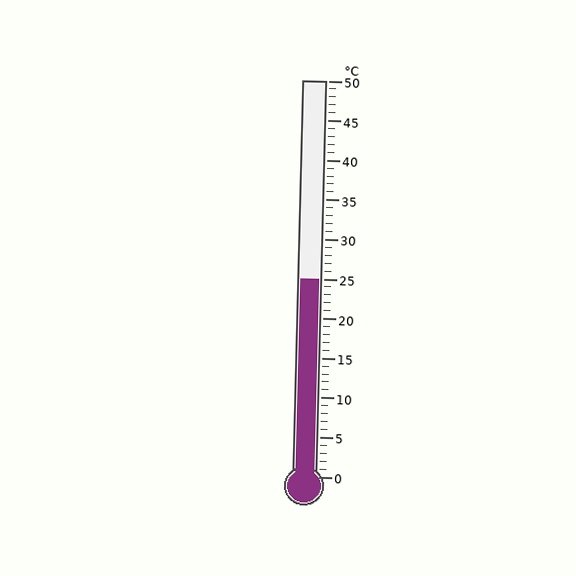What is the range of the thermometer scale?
The thermometer scale ranges from 0°C to 50°C.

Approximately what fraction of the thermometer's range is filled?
The thermometer is filled to approximately 50% of its range.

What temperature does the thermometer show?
The thermometer shows approximately 25°C.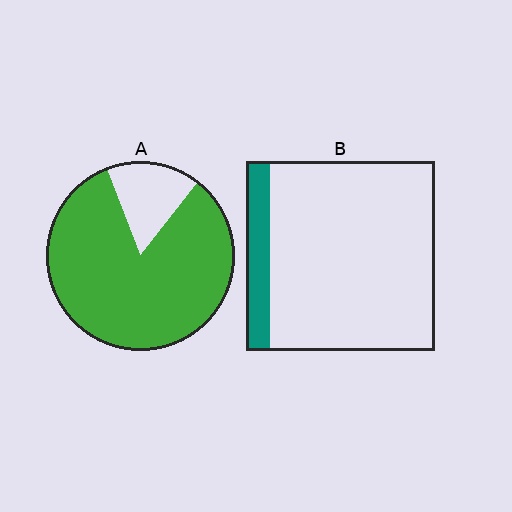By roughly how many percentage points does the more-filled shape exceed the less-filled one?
By roughly 70 percentage points (A over B).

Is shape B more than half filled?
No.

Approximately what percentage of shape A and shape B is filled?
A is approximately 85% and B is approximately 15%.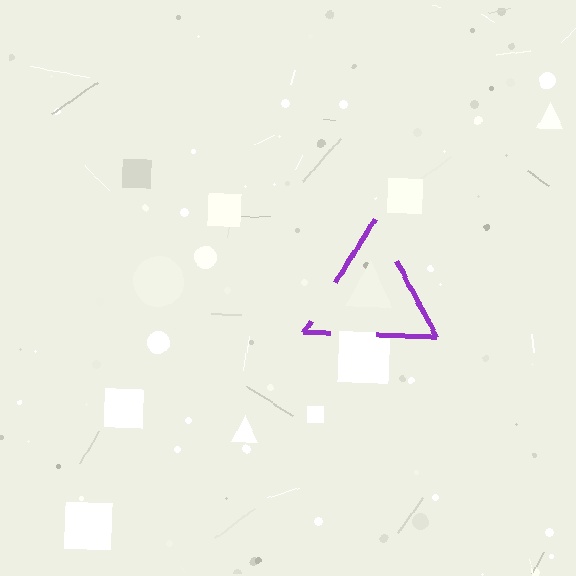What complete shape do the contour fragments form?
The contour fragments form a triangle.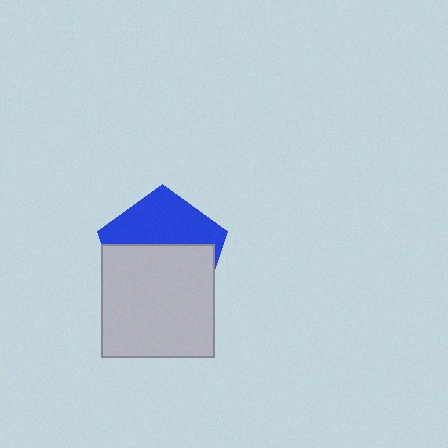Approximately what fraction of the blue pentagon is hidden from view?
Roughly 58% of the blue pentagon is hidden behind the light gray square.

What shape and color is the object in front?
The object in front is a light gray square.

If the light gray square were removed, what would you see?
You would see the complete blue pentagon.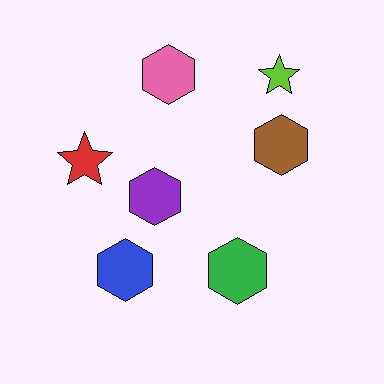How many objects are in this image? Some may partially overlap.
There are 7 objects.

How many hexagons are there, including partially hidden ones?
There are 5 hexagons.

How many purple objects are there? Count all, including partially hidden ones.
There is 1 purple object.